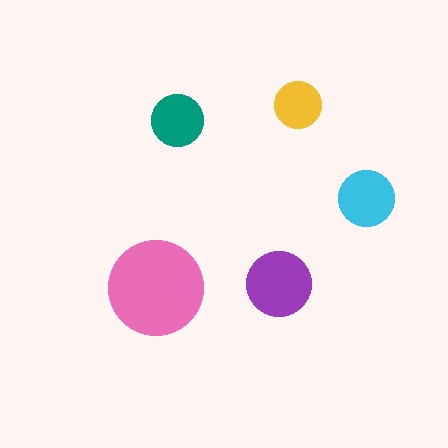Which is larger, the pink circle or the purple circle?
The pink one.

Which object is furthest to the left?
The pink circle is leftmost.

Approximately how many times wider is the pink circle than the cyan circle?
About 1.5 times wider.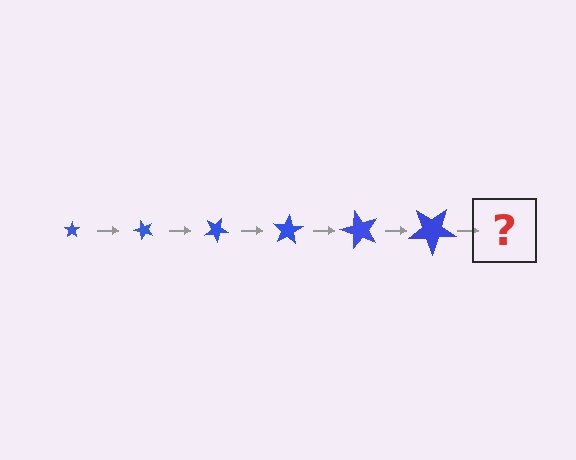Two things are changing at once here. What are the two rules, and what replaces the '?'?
The two rules are that the star grows larger each step and it rotates 50 degrees each step. The '?' should be a star, larger than the previous one and rotated 300 degrees from the start.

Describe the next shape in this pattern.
It should be a star, larger than the previous one and rotated 300 degrees from the start.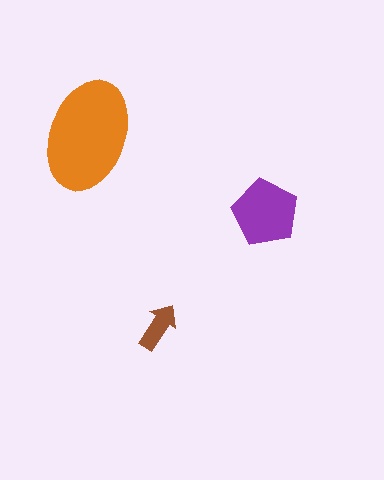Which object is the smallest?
The brown arrow.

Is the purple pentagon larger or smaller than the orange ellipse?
Smaller.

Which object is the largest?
The orange ellipse.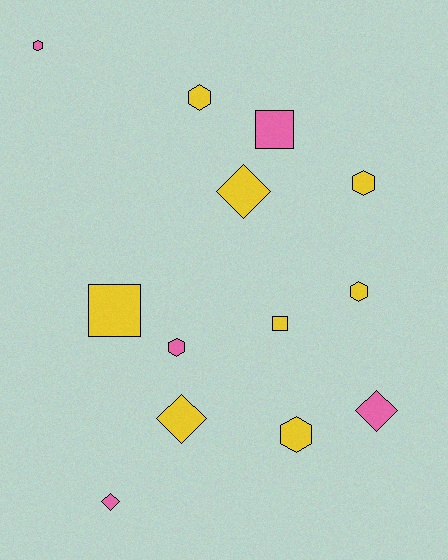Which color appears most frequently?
Yellow, with 8 objects.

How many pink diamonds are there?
There are 2 pink diamonds.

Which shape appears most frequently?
Hexagon, with 6 objects.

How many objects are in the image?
There are 13 objects.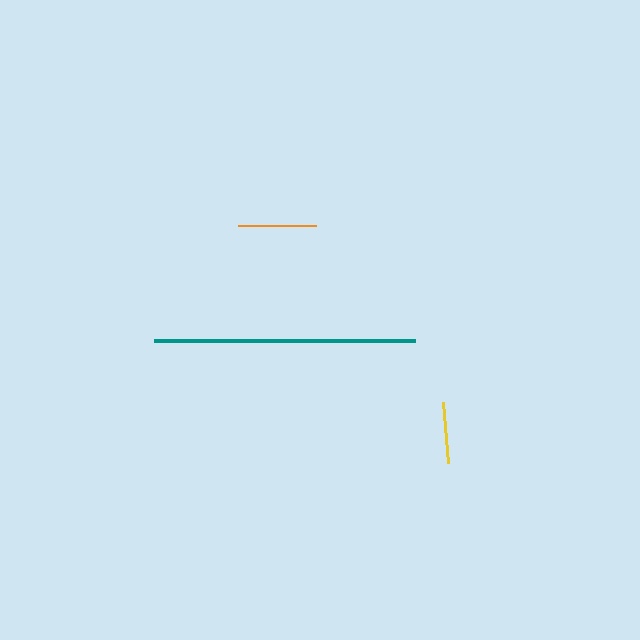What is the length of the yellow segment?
The yellow segment is approximately 61 pixels long.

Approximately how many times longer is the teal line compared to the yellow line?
The teal line is approximately 4.3 times the length of the yellow line.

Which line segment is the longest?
The teal line is the longest at approximately 261 pixels.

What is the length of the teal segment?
The teal segment is approximately 261 pixels long.